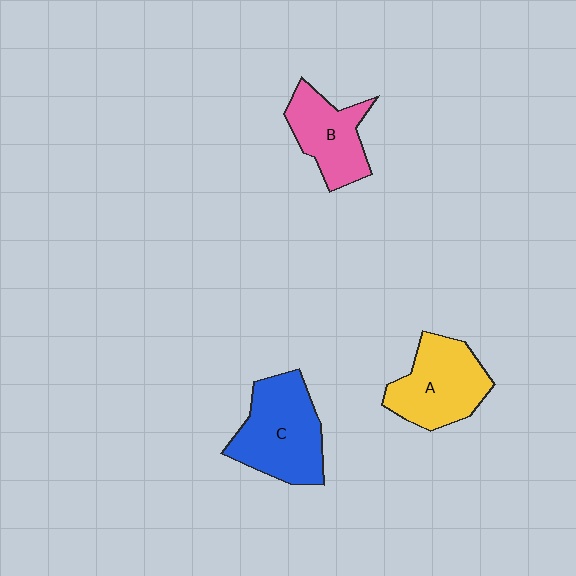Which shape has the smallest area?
Shape B (pink).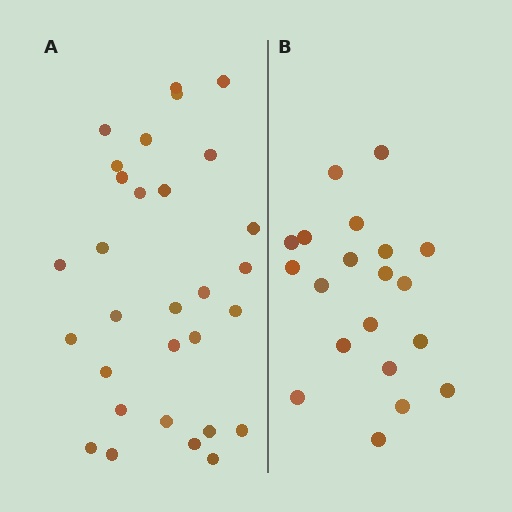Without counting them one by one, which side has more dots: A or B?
Region A (the left region) has more dots.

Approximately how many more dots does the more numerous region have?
Region A has roughly 10 or so more dots than region B.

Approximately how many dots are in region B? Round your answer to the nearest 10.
About 20 dots.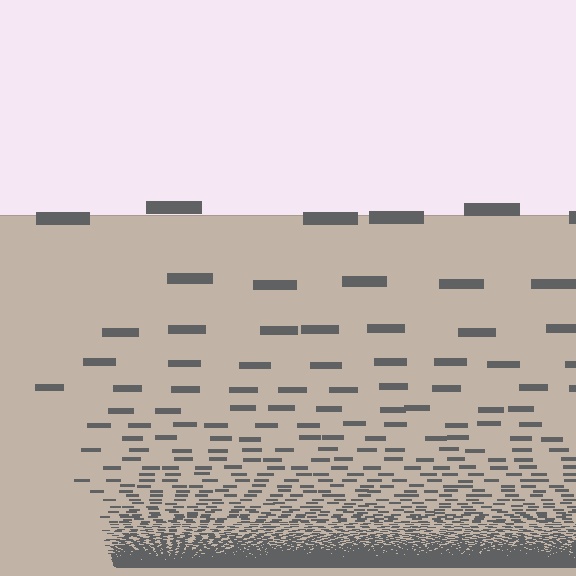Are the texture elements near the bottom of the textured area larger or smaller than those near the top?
Smaller. The gradient is inverted — elements near the bottom are smaller and denser.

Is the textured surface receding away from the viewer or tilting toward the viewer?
The surface appears to tilt toward the viewer. Texture elements get larger and sparser toward the top.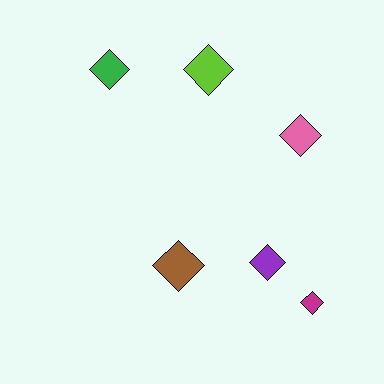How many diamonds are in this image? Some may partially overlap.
There are 6 diamonds.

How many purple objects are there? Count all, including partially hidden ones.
There is 1 purple object.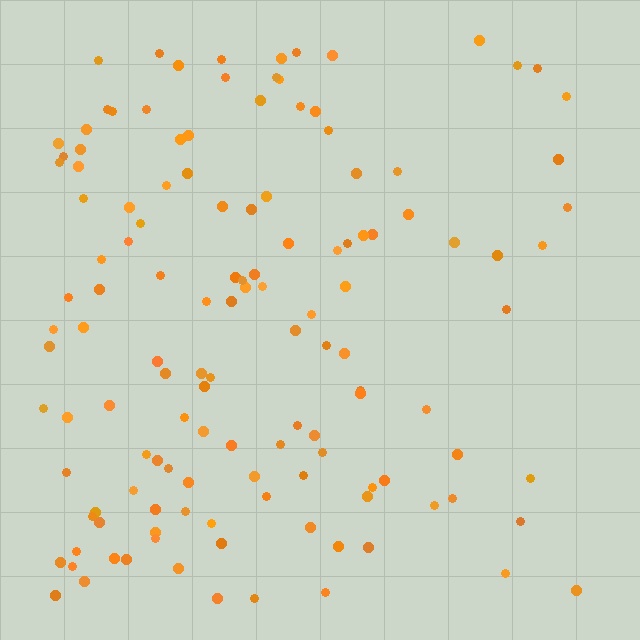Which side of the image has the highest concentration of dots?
The left.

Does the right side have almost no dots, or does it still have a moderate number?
Still a moderate number, just noticeably fewer than the left.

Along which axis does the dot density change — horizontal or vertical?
Horizontal.